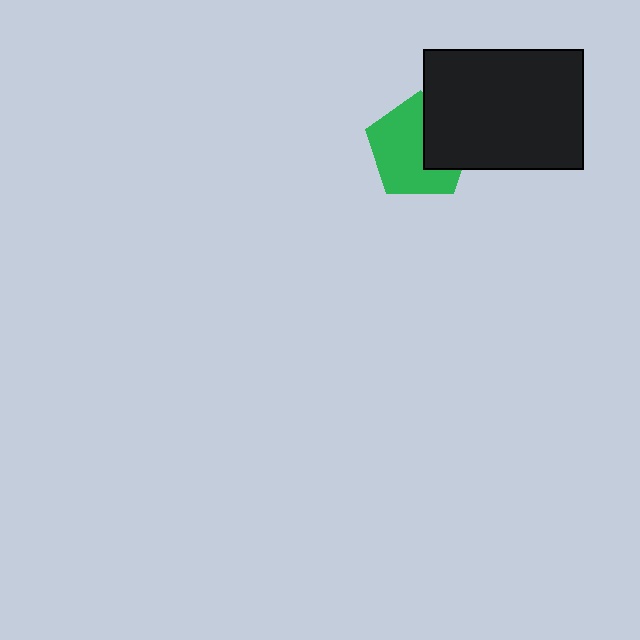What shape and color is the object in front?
The object in front is a black rectangle.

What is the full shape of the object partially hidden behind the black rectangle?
The partially hidden object is a green pentagon.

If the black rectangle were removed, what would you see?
You would see the complete green pentagon.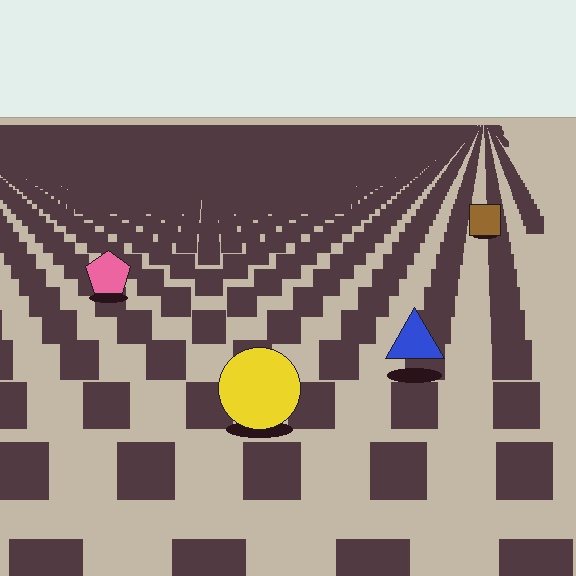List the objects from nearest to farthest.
From nearest to farthest: the yellow circle, the blue triangle, the pink pentagon, the brown square.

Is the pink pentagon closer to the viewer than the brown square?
Yes. The pink pentagon is closer — you can tell from the texture gradient: the ground texture is coarser near it.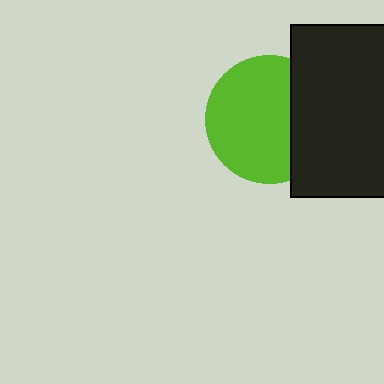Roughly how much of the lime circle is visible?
Most of it is visible (roughly 69%).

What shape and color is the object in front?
The object in front is a black rectangle.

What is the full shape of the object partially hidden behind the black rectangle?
The partially hidden object is a lime circle.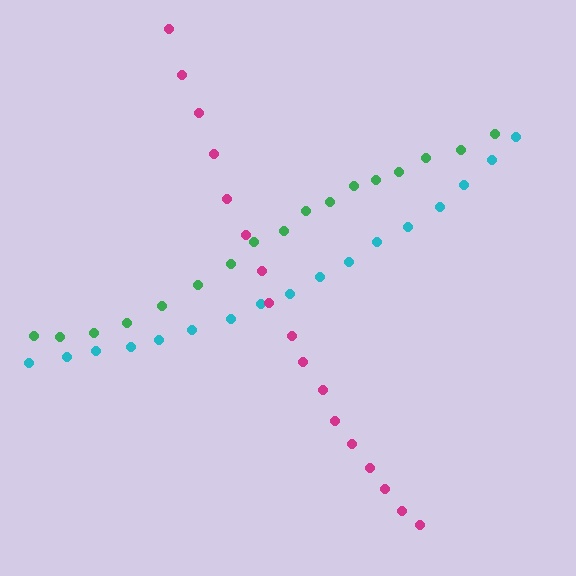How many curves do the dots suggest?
There are 3 distinct paths.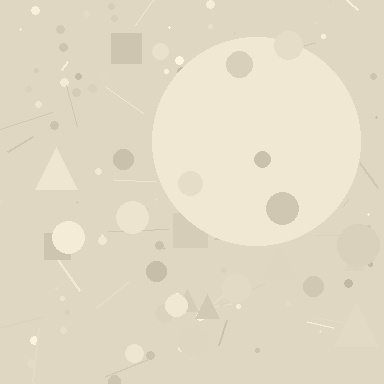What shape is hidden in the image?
A circle is hidden in the image.